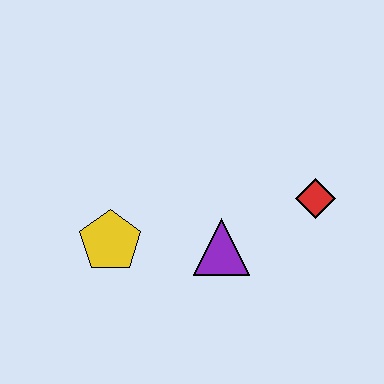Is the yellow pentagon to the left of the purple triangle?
Yes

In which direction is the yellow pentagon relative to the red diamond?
The yellow pentagon is to the left of the red diamond.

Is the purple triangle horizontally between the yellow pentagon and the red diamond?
Yes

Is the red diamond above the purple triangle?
Yes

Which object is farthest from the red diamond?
The yellow pentagon is farthest from the red diamond.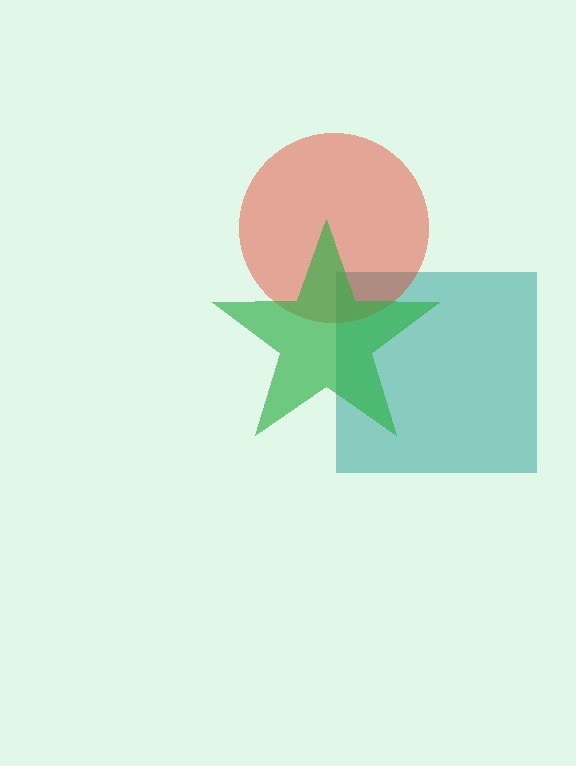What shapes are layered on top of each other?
The layered shapes are: a teal square, a red circle, a green star.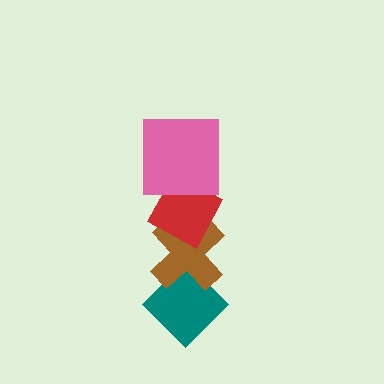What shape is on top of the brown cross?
The red diamond is on top of the brown cross.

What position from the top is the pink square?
The pink square is 1st from the top.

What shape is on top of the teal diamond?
The brown cross is on top of the teal diamond.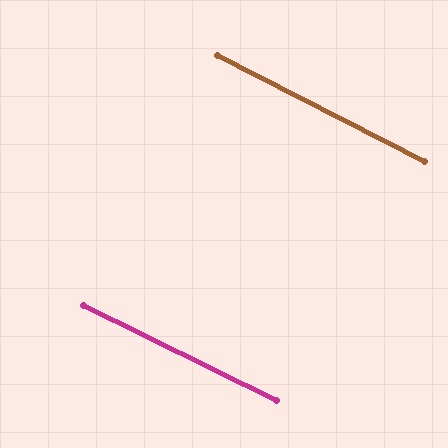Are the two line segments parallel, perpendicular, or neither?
Parallel — their directions differ by only 1.0°.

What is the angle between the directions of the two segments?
Approximately 1 degree.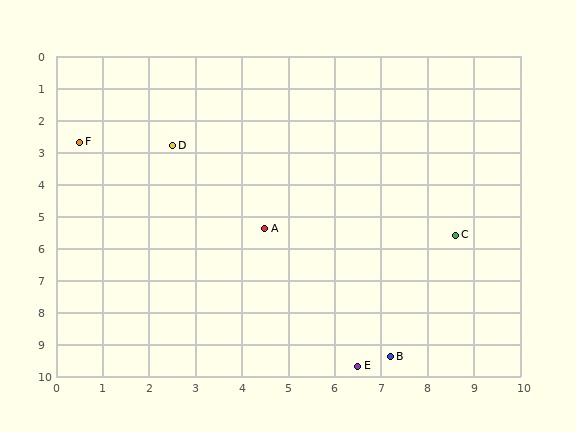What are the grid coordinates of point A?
Point A is at approximately (4.5, 5.4).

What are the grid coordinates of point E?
Point E is at approximately (6.5, 9.7).